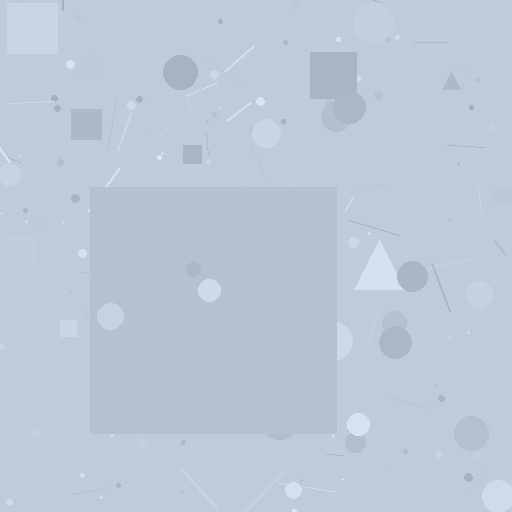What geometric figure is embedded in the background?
A square is embedded in the background.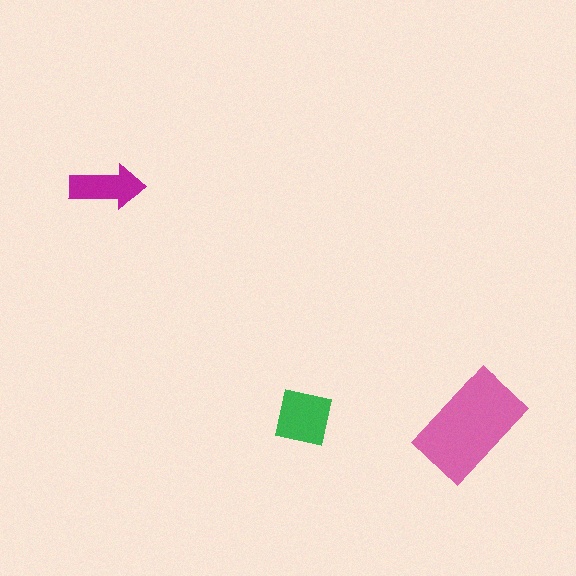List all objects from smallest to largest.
The magenta arrow, the green square, the pink rectangle.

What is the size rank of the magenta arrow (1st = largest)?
3rd.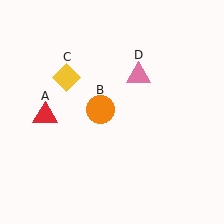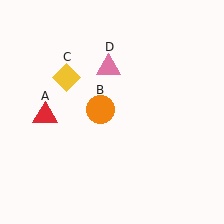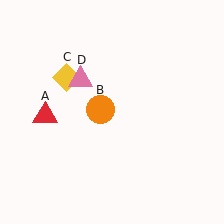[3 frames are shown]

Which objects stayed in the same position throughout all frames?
Red triangle (object A) and orange circle (object B) and yellow diamond (object C) remained stationary.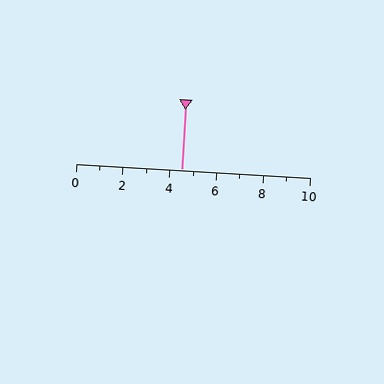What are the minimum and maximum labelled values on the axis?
The axis runs from 0 to 10.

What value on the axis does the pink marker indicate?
The marker indicates approximately 4.5.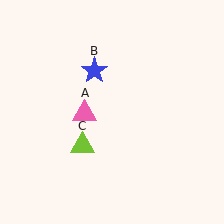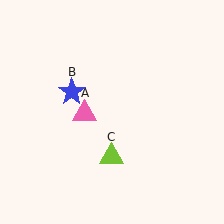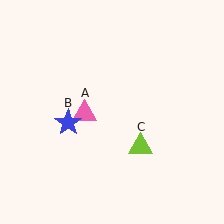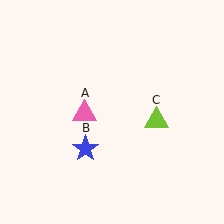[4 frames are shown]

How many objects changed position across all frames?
2 objects changed position: blue star (object B), lime triangle (object C).